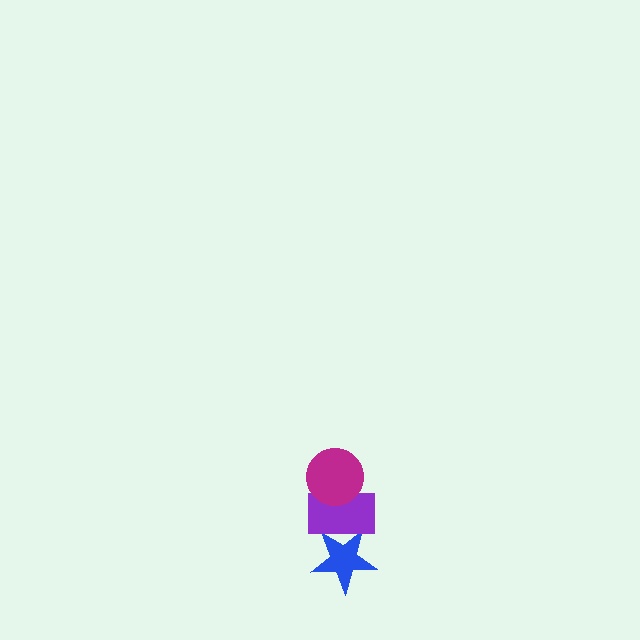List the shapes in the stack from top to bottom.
From top to bottom: the magenta circle, the purple rectangle, the blue star.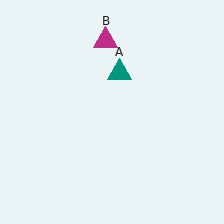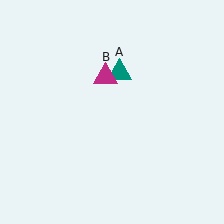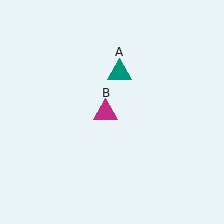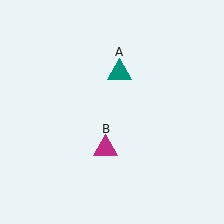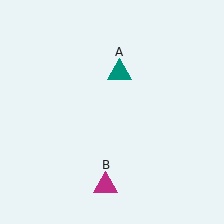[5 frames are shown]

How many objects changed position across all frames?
1 object changed position: magenta triangle (object B).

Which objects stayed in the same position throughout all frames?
Teal triangle (object A) remained stationary.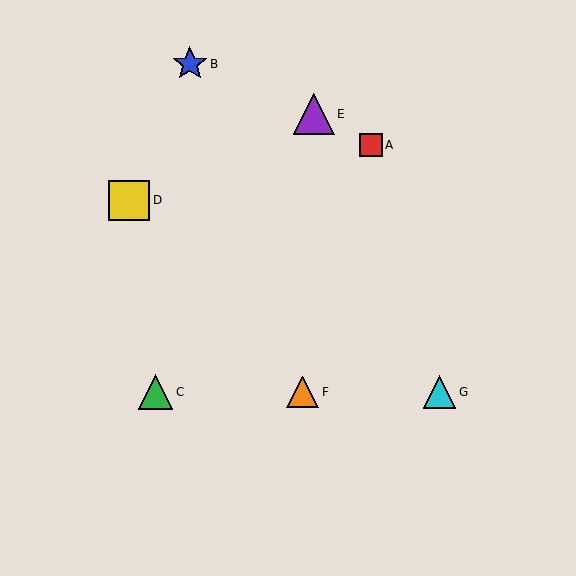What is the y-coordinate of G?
Object G is at y≈392.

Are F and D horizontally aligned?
No, F is at y≈392 and D is at y≈200.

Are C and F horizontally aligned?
Yes, both are at y≈392.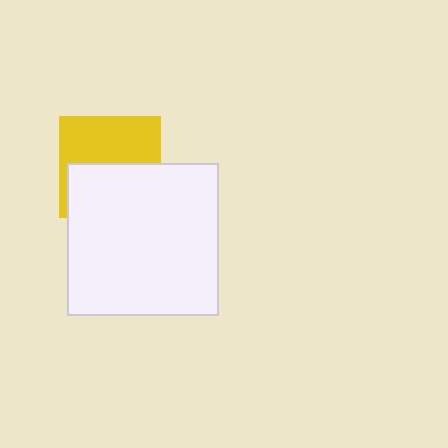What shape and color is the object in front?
The object in front is a white square.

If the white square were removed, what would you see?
You would see the complete yellow square.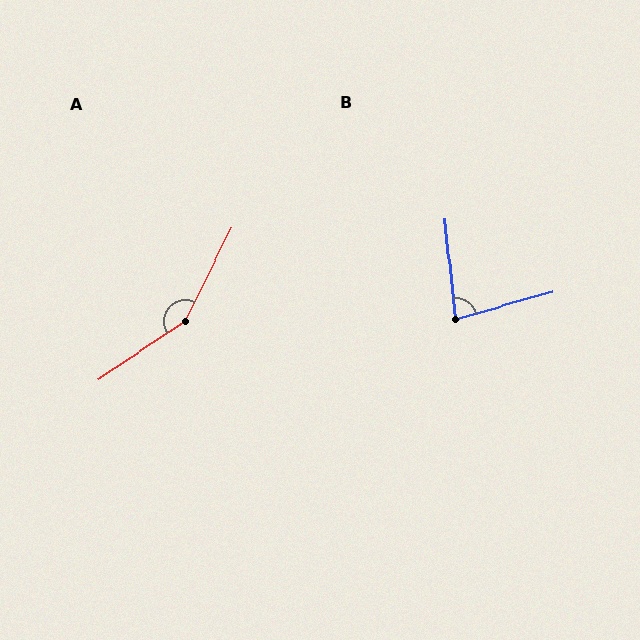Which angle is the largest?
A, at approximately 150 degrees.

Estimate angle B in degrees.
Approximately 80 degrees.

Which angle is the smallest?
B, at approximately 80 degrees.